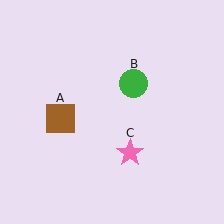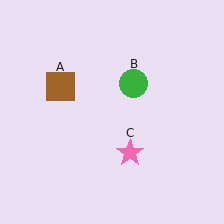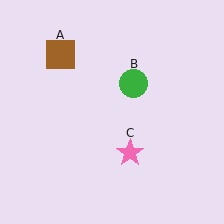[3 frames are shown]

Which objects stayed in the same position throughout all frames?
Green circle (object B) and pink star (object C) remained stationary.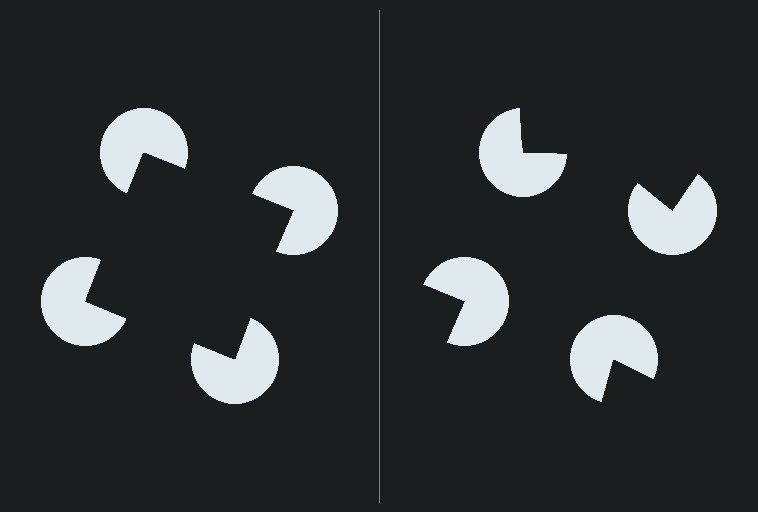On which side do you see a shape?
An illusory square appears on the left side. On the right side the wedge cuts are rotated, so no coherent shape forms.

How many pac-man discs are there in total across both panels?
8 — 4 on each side.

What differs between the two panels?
The pac-man discs are positioned identically on both sides; only the wedge orientations differ. On the left they align to a square; on the right they are misaligned.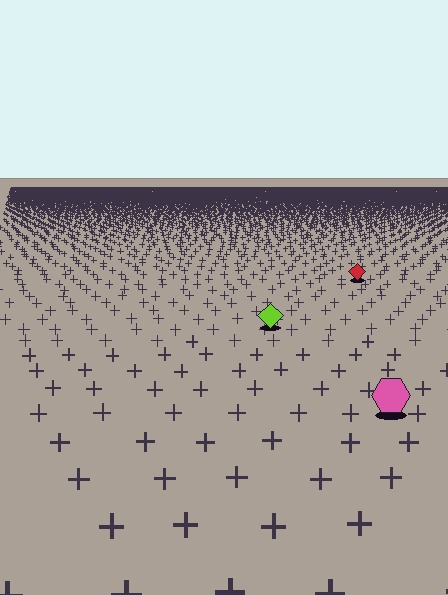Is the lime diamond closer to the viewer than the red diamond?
Yes. The lime diamond is closer — you can tell from the texture gradient: the ground texture is coarser near it.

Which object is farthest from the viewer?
The red diamond is farthest from the viewer. It appears smaller and the ground texture around it is denser.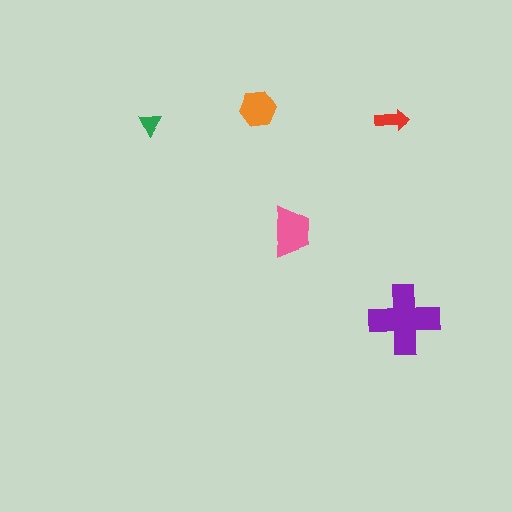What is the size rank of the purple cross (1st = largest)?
1st.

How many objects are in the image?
There are 5 objects in the image.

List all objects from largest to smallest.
The purple cross, the pink trapezoid, the orange hexagon, the red arrow, the green triangle.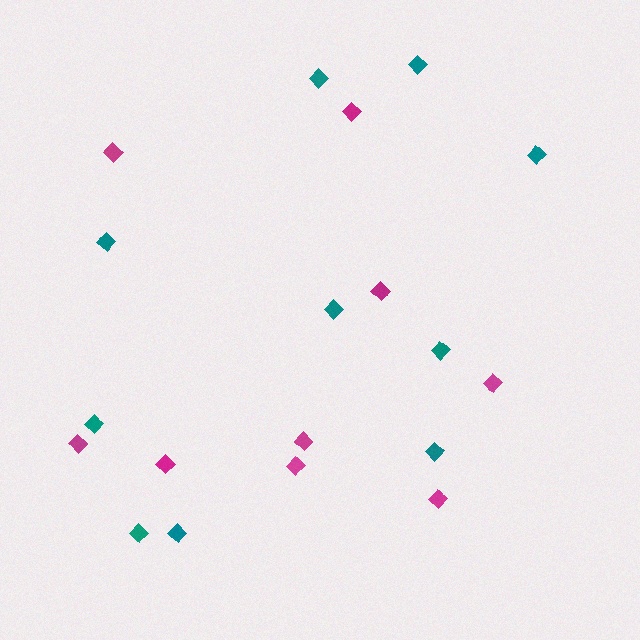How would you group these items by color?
There are 2 groups: one group of magenta diamonds (9) and one group of teal diamonds (10).